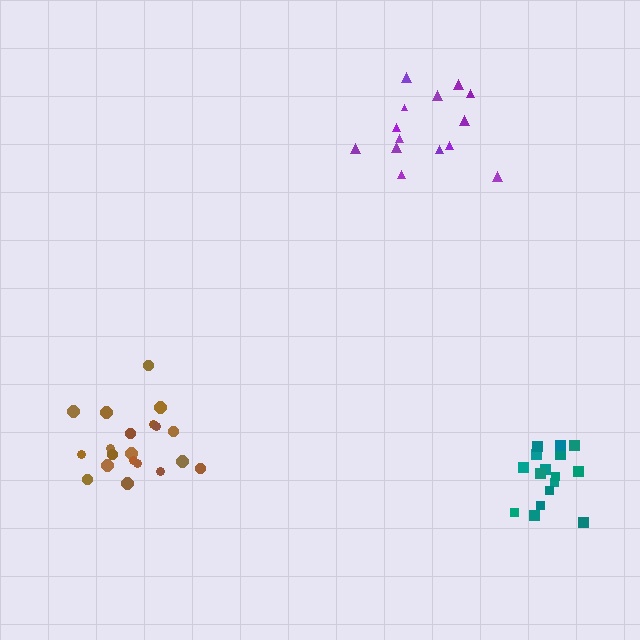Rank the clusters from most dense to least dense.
teal, brown, purple.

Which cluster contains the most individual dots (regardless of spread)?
Brown (20).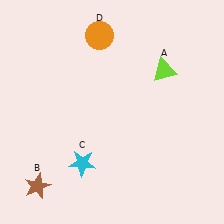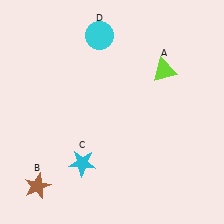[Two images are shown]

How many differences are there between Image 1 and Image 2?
There is 1 difference between the two images.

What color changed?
The circle (D) changed from orange in Image 1 to cyan in Image 2.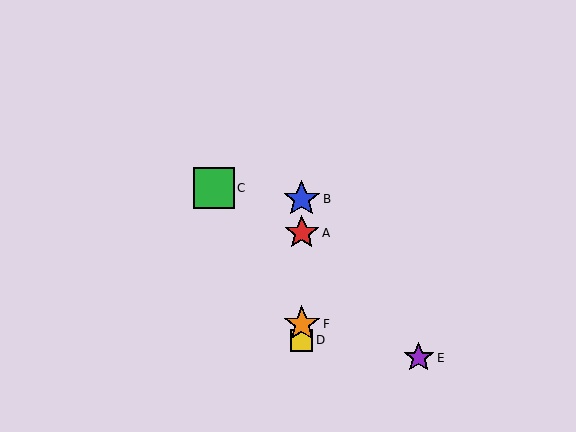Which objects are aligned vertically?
Objects A, B, D, F are aligned vertically.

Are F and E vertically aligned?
No, F is at x≈302 and E is at x≈419.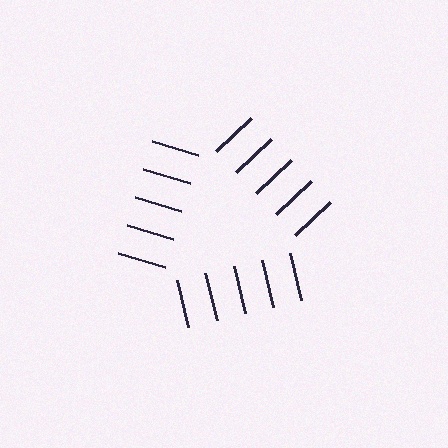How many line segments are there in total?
15 — 5 along each of the 3 edges.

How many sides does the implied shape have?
3 sides — the line-ends trace a triangle.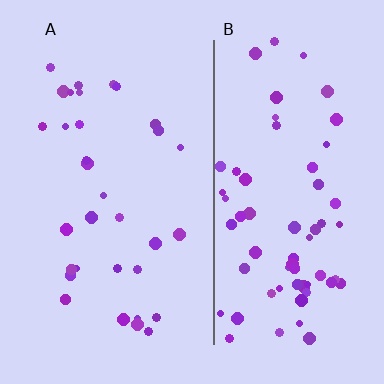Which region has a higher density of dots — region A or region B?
B (the right).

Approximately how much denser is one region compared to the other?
Approximately 2.0× — region B over region A.